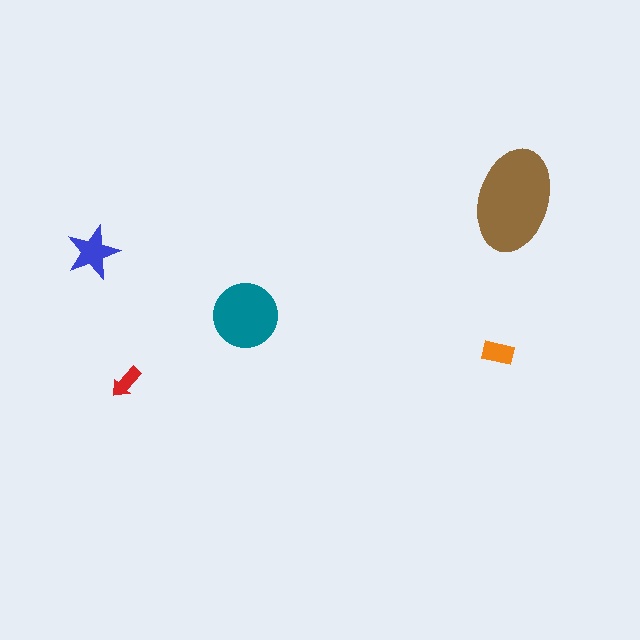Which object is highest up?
The brown ellipse is topmost.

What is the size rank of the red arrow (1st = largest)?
5th.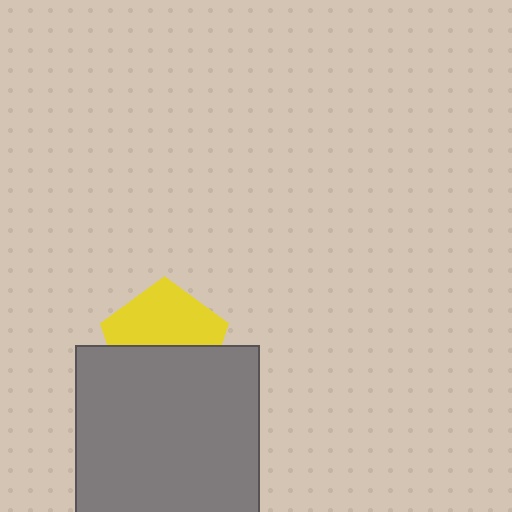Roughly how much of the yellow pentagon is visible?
About half of it is visible (roughly 53%).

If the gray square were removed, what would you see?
You would see the complete yellow pentagon.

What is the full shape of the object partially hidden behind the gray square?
The partially hidden object is a yellow pentagon.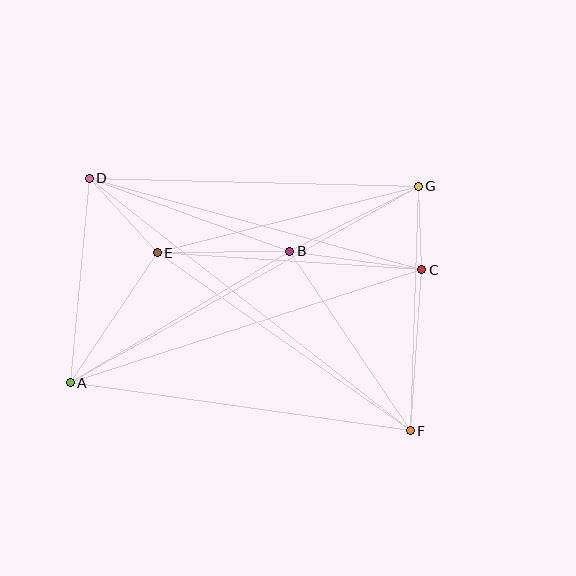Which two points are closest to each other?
Points C and G are closest to each other.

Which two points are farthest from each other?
Points D and F are farthest from each other.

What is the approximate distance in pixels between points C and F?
The distance between C and F is approximately 161 pixels.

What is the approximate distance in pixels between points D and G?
The distance between D and G is approximately 329 pixels.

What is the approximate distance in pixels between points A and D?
The distance between A and D is approximately 205 pixels.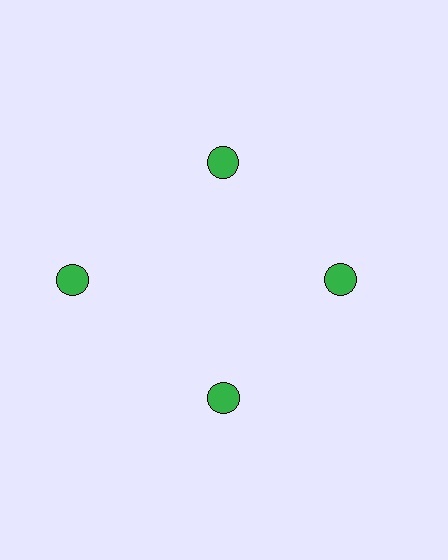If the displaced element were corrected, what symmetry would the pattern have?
It would have 4-fold rotational symmetry — the pattern would map onto itself every 90 degrees.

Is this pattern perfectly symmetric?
No. The 4 green circles are arranged in a ring, but one element near the 9 o'clock position is pushed outward from the center, breaking the 4-fold rotational symmetry.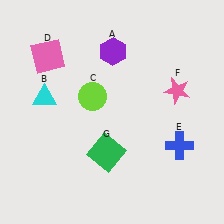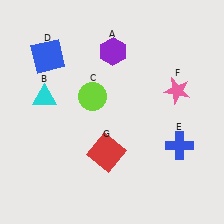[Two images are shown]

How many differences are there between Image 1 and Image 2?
There are 2 differences between the two images.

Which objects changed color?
D changed from pink to blue. G changed from green to red.